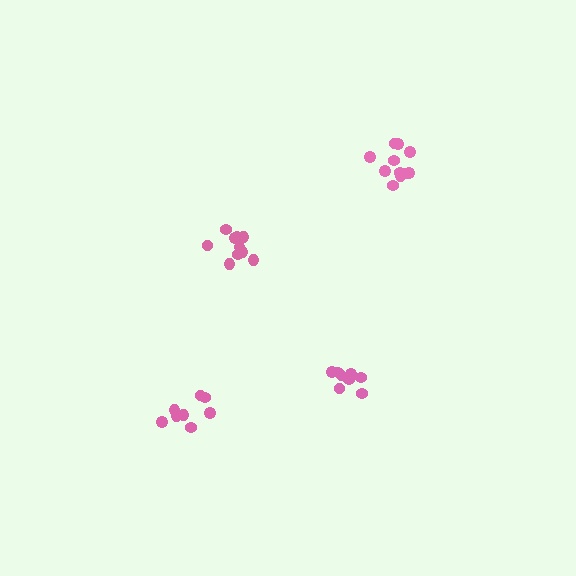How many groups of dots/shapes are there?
There are 4 groups.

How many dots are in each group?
Group 1: 8 dots, Group 2: 10 dots, Group 3: 8 dots, Group 4: 11 dots (37 total).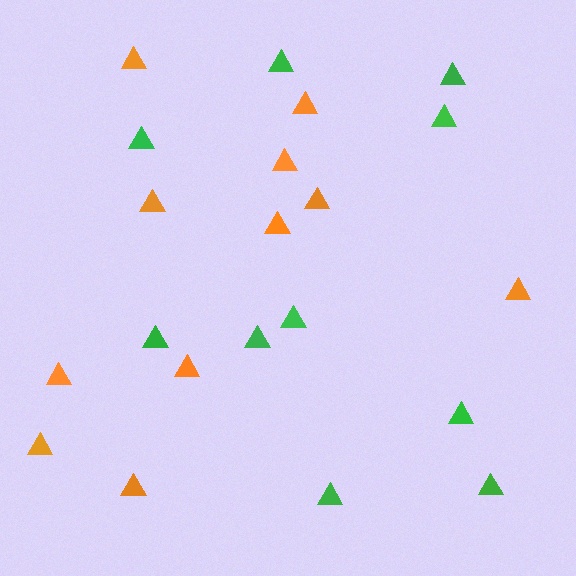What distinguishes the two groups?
There are 2 groups: one group of orange triangles (11) and one group of green triangles (10).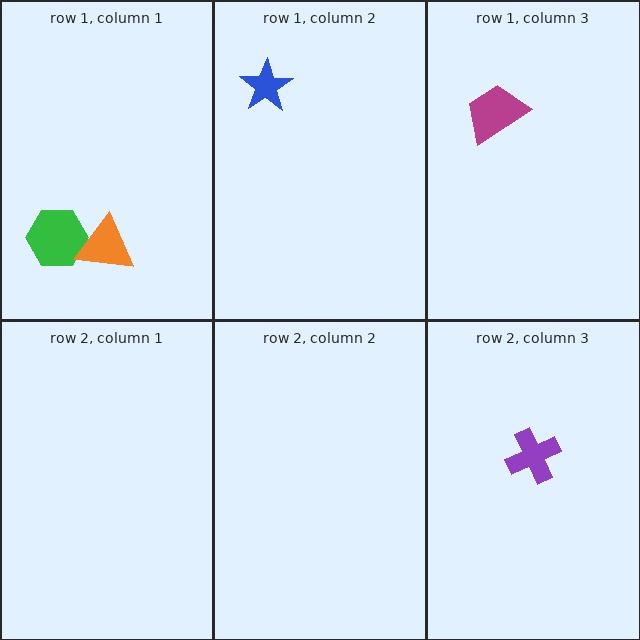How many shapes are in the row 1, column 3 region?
1.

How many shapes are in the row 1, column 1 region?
2.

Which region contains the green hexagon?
The row 1, column 1 region.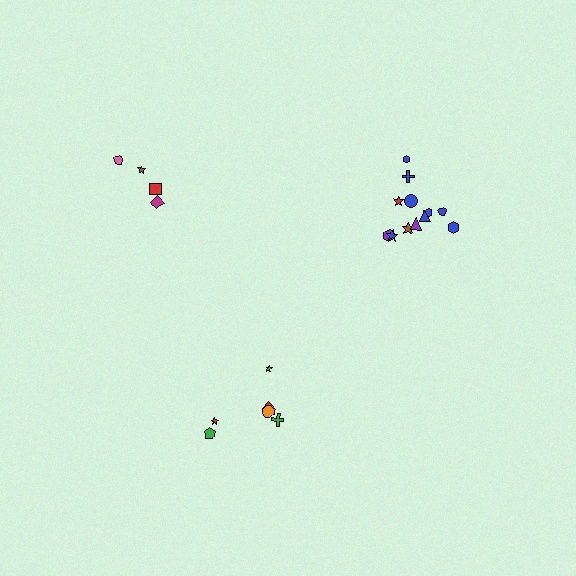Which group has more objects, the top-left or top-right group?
The top-right group.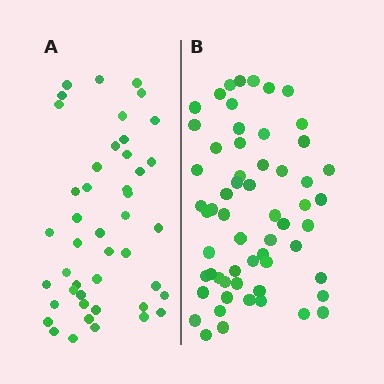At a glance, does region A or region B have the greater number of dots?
Region B (the right region) has more dots.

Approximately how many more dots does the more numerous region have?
Region B has approximately 15 more dots than region A.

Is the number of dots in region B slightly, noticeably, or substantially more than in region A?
Region B has noticeably more, but not dramatically so. The ratio is roughly 1.3 to 1.